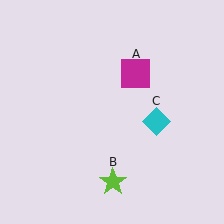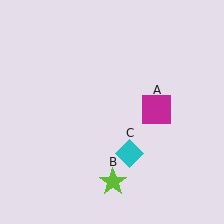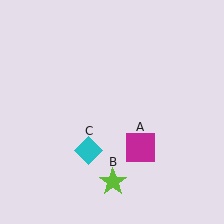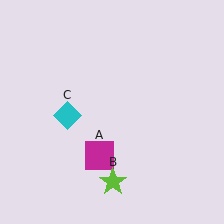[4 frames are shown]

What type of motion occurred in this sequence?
The magenta square (object A), cyan diamond (object C) rotated clockwise around the center of the scene.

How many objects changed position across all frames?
2 objects changed position: magenta square (object A), cyan diamond (object C).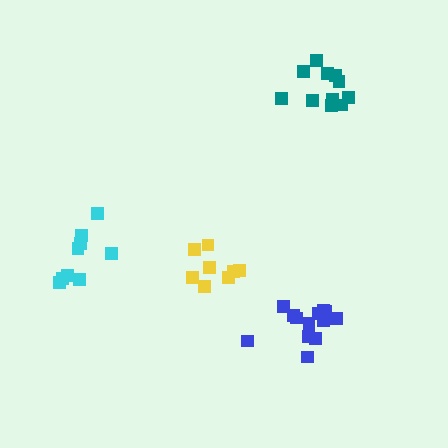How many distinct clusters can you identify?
There are 4 distinct clusters.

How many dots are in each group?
Group 1: 8 dots, Group 2: 11 dots, Group 3: 9 dots, Group 4: 13 dots (41 total).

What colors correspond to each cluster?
The clusters are colored: yellow, teal, cyan, blue.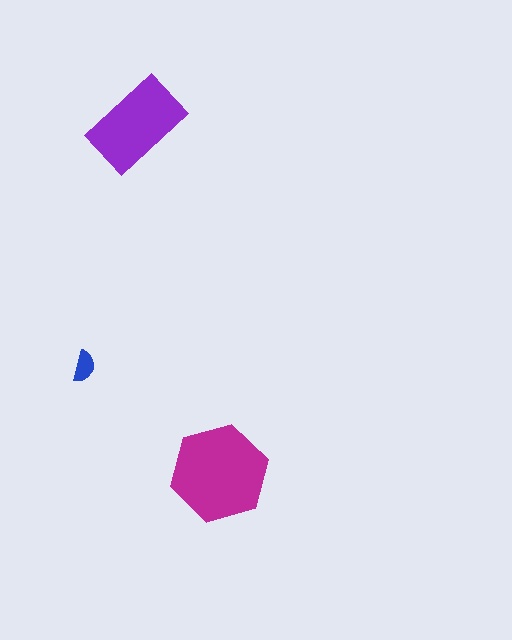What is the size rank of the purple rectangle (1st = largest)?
2nd.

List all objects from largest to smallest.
The magenta hexagon, the purple rectangle, the blue semicircle.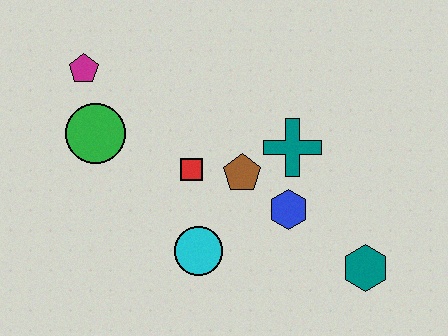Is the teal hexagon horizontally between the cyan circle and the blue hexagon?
No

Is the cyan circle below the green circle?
Yes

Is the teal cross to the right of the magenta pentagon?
Yes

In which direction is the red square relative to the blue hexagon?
The red square is to the left of the blue hexagon.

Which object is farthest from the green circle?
The teal hexagon is farthest from the green circle.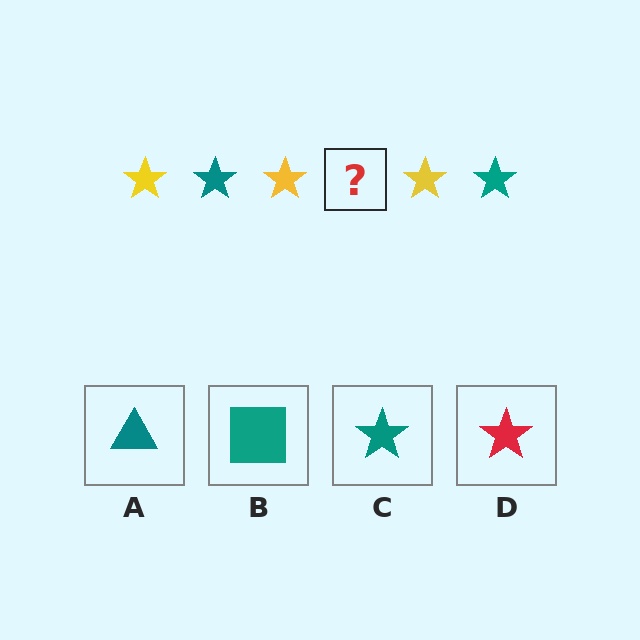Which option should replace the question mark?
Option C.